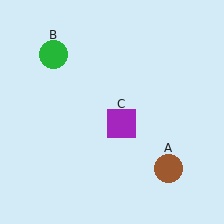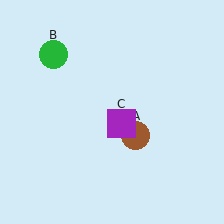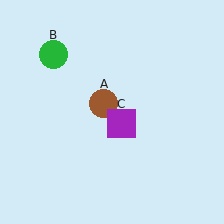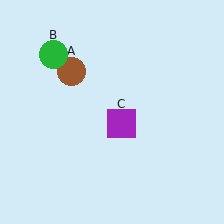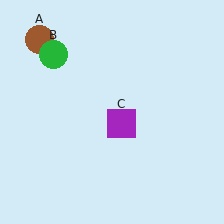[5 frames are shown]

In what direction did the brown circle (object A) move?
The brown circle (object A) moved up and to the left.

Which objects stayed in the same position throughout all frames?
Green circle (object B) and purple square (object C) remained stationary.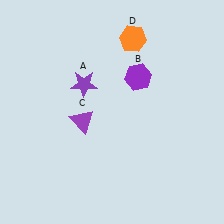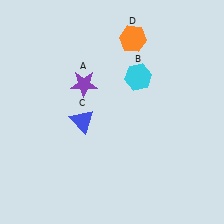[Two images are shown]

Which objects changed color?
B changed from purple to cyan. C changed from purple to blue.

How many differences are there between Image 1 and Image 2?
There are 2 differences between the two images.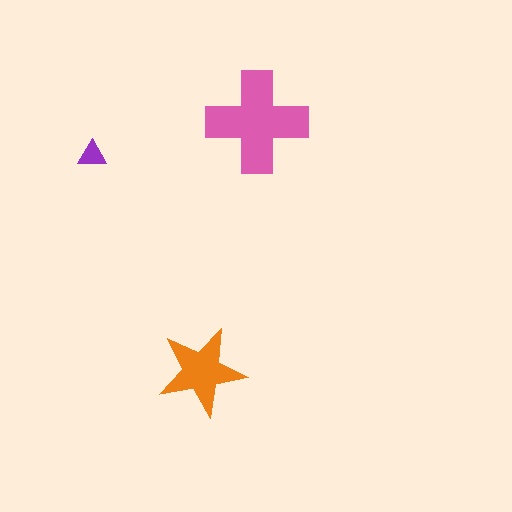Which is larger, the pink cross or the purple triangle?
The pink cross.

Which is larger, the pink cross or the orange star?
The pink cross.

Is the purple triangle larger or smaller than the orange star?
Smaller.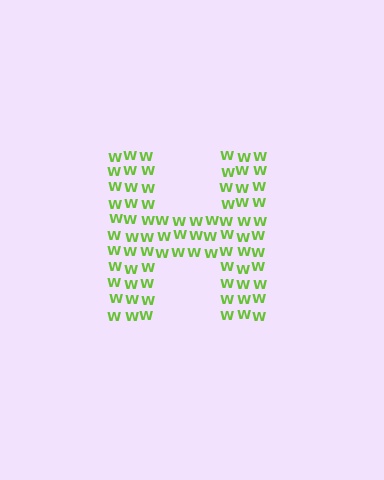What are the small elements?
The small elements are letter W's.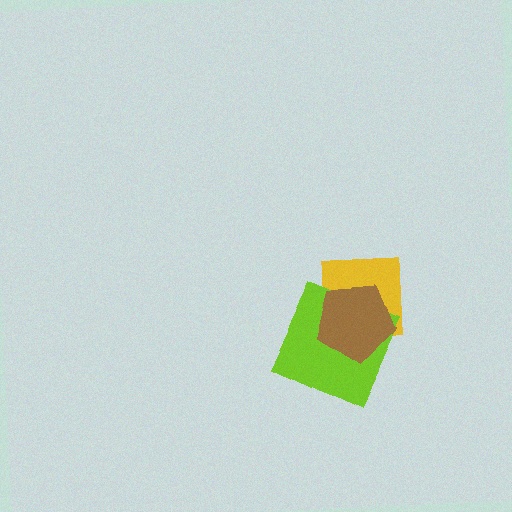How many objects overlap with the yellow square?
2 objects overlap with the yellow square.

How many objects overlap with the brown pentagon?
2 objects overlap with the brown pentagon.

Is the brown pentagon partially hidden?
No, no other shape covers it.